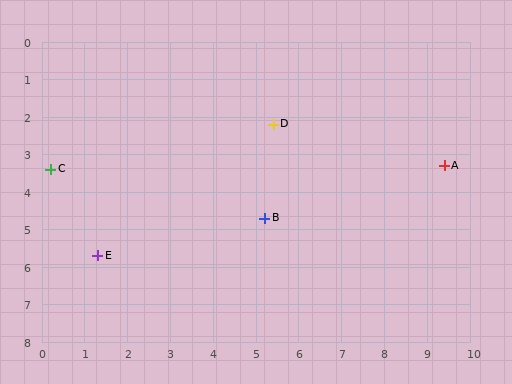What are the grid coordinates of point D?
Point D is at approximately (5.4, 2.2).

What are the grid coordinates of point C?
Point C is at approximately (0.2, 3.4).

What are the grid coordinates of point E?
Point E is at approximately (1.3, 5.7).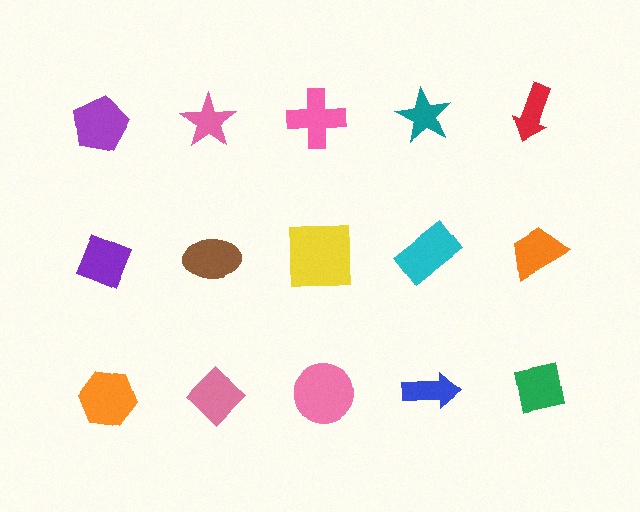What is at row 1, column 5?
A red arrow.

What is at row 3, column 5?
A green square.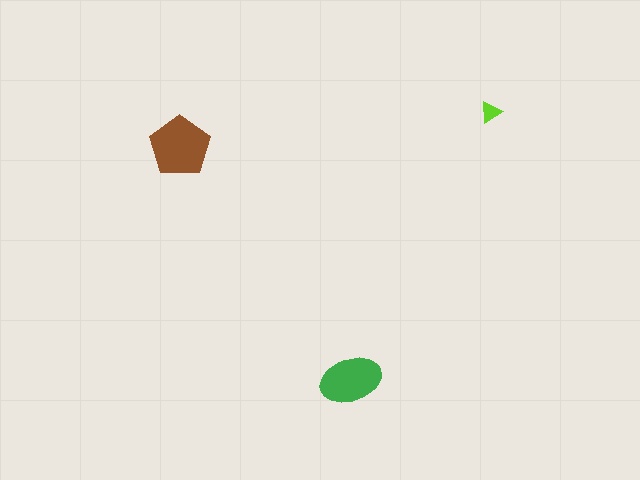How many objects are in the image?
There are 3 objects in the image.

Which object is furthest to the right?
The lime triangle is rightmost.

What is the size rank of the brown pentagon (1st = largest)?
1st.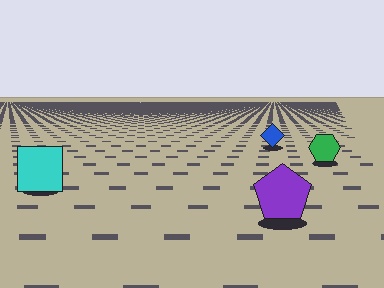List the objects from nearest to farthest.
From nearest to farthest: the purple pentagon, the cyan square, the green hexagon, the blue diamond.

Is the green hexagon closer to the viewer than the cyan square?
No. The cyan square is closer — you can tell from the texture gradient: the ground texture is coarser near it.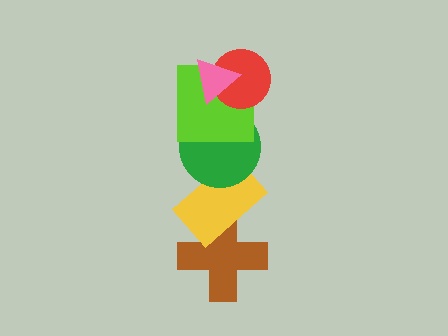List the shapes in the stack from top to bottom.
From top to bottom: the pink triangle, the red circle, the lime square, the green circle, the yellow rectangle, the brown cross.